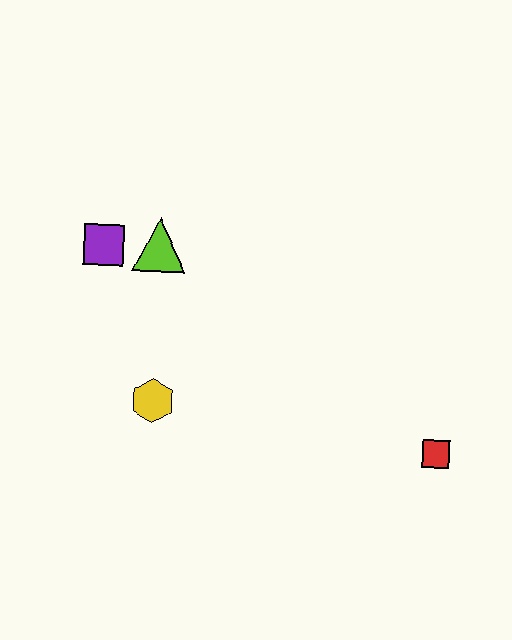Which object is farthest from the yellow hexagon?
The red square is farthest from the yellow hexagon.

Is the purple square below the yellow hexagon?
No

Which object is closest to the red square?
The yellow hexagon is closest to the red square.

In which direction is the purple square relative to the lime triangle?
The purple square is to the left of the lime triangle.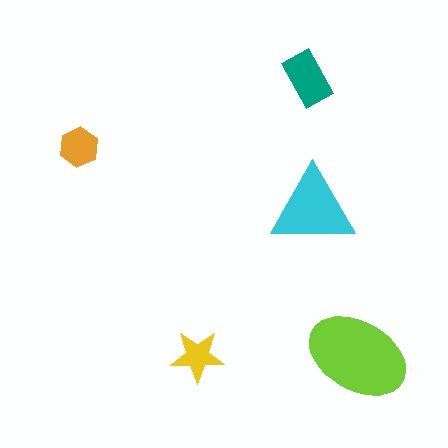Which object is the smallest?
The yellow star.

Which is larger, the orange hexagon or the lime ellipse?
The lime ellipse.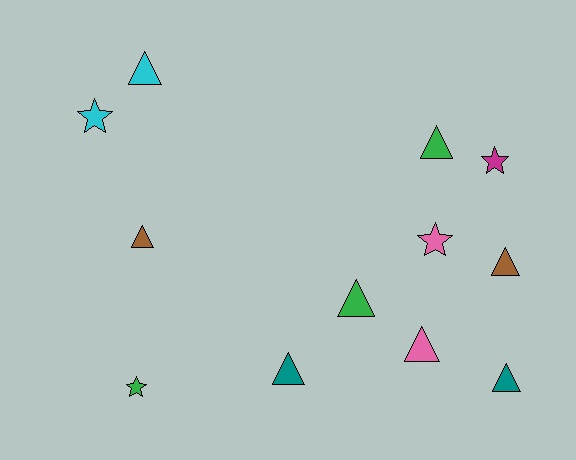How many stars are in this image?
There are 4 stars.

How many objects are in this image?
There are 12 objects.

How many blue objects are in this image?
There are no blue objects.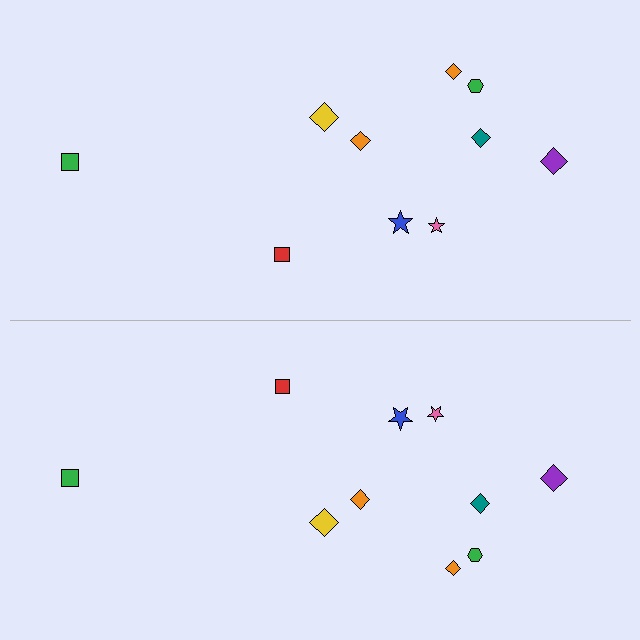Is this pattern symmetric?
Yes, this pattern has bilateral (reflection) symmetry.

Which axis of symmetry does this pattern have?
The pattern has a horizontal axis of symmetry running through the center of the image.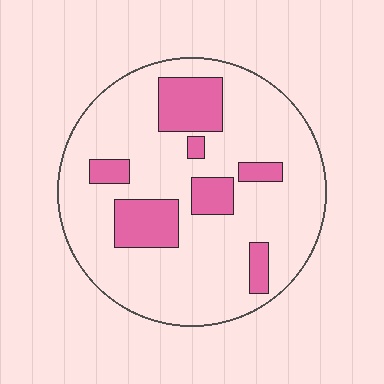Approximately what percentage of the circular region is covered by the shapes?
Approximately 20%.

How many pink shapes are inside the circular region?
7.